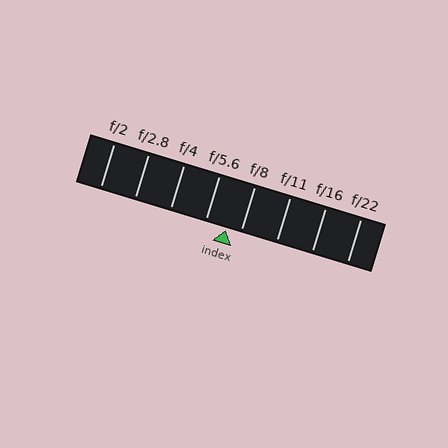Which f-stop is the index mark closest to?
The index mark is closest to f/8.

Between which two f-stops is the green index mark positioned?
The index mark is between f/5.6 and f/8.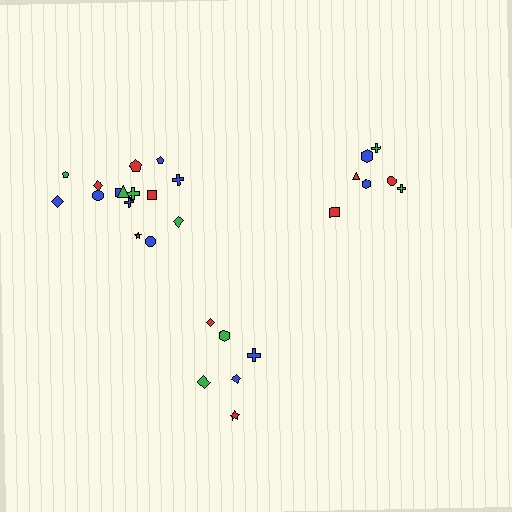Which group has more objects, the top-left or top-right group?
The top-left group.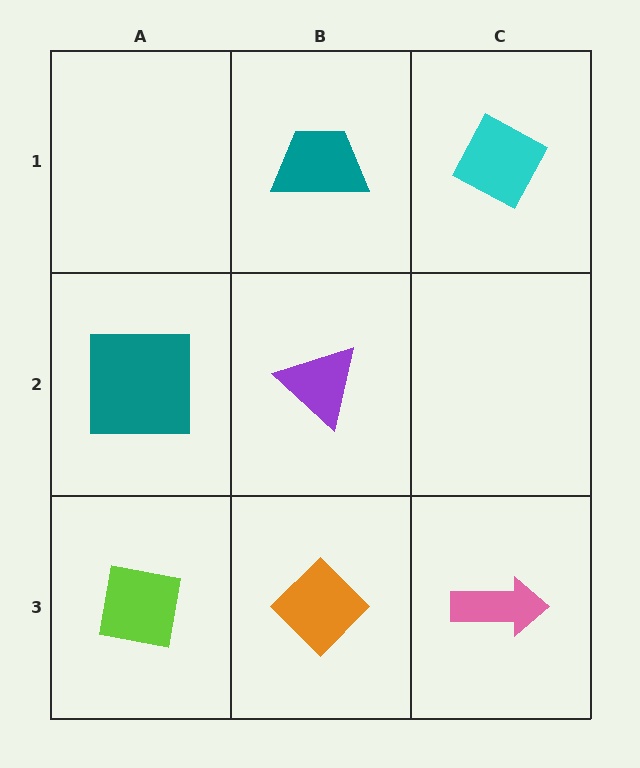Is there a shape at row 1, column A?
No, that cell is empty.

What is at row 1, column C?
A cyan diamond.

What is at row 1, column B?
A teal trapezoid.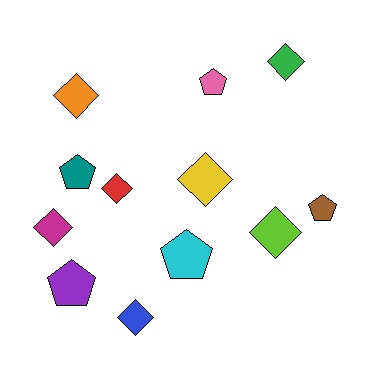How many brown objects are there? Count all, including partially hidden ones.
There is 1 brown object.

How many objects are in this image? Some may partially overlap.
There are 12 objects.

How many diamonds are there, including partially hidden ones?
There are 7 diamonds.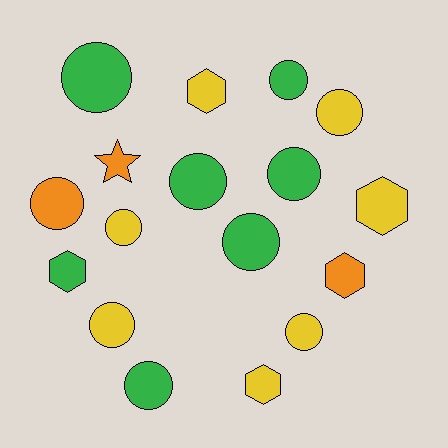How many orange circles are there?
There is 1 orange circle.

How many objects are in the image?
There are 17 objects.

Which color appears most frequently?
Yellow, with 7 objects.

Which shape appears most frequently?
Circle, with 11 objects.